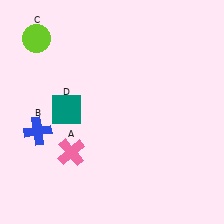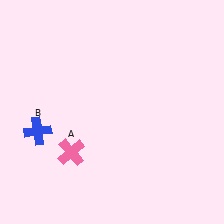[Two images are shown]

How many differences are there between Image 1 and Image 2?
There are 2 differences between the two images.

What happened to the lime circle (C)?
The lime circle (C) was removed in Image 2. It was in the top-left area of Image 1.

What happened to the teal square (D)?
The teal square (D) was removed in Image 2. It was in the top-left area of Image 1.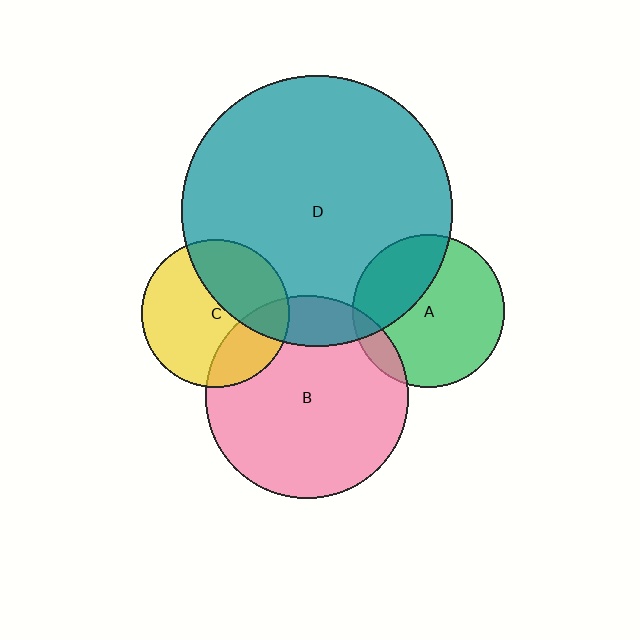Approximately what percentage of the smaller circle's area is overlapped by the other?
Approximately 25%.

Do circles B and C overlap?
Yes.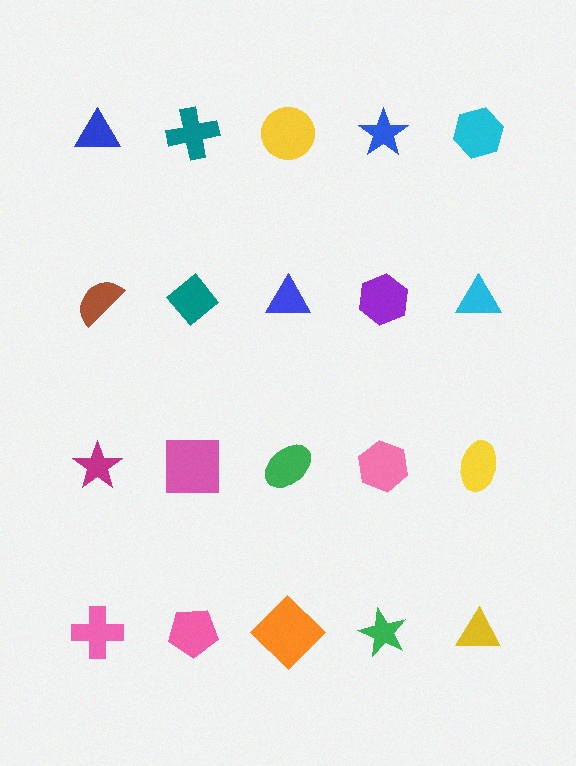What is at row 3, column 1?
A magenta star.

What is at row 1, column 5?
A cyan hexagon.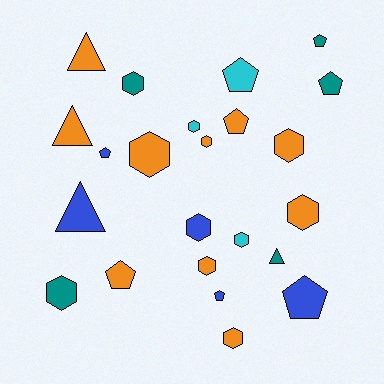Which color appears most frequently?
Orange, with 10 objects.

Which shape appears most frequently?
Hexagon, with 11 objects.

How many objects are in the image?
There are 23 objects.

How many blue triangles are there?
There is 1 blue triangle.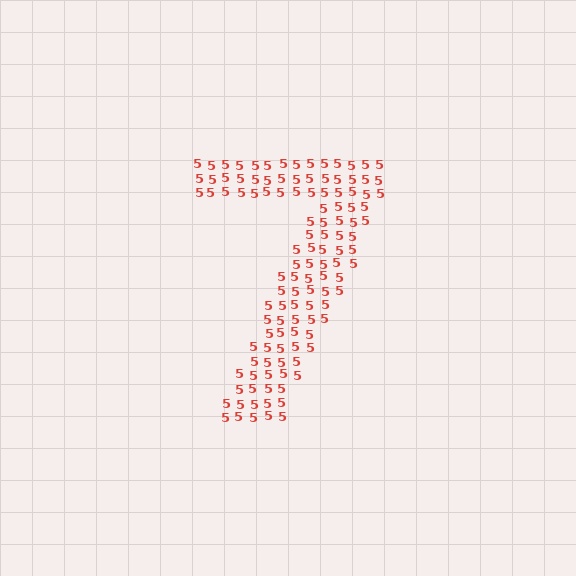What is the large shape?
The large shape is the digit 7.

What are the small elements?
The small elements are digit 5's.